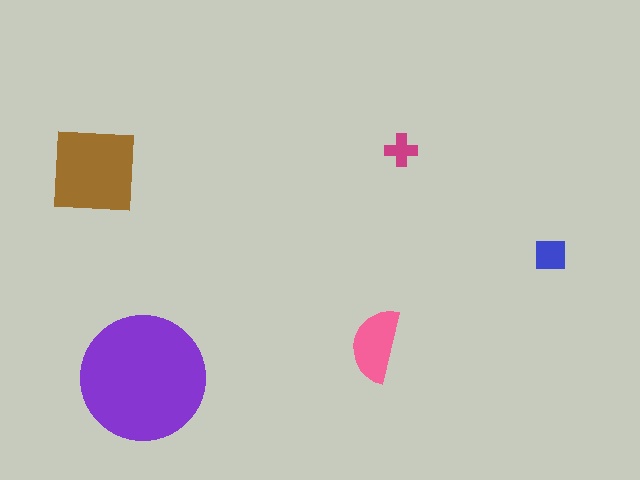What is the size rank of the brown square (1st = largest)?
2nd.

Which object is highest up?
The magenta cross is topmost.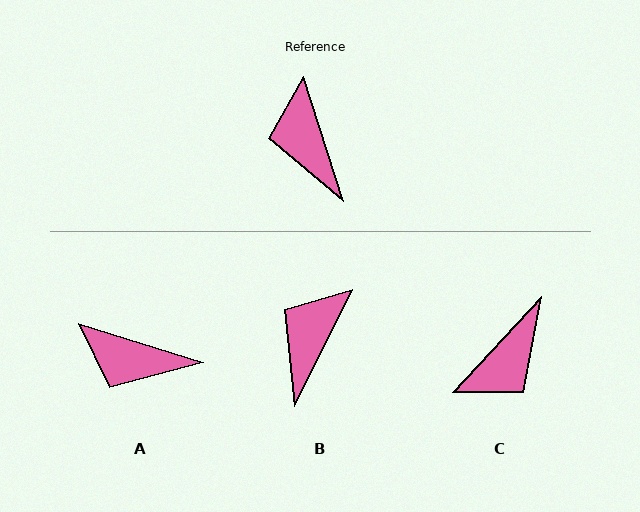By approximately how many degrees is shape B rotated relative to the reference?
Approximately 44 degrees clockwise.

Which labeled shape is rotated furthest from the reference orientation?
C, about 120 degrees away.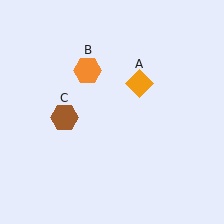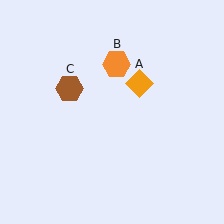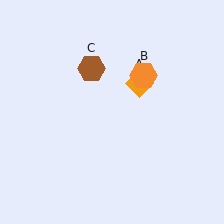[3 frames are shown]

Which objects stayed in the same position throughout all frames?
Orange diamond (object A) remained stationary.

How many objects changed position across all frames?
2 objects changed position: orange hexagon (object B), brown hexagon (object C).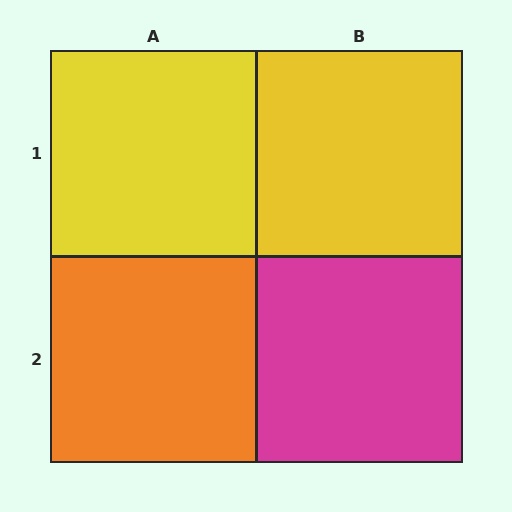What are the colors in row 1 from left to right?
Yellow, yellow.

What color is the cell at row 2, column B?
Magenta.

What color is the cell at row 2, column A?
Orange.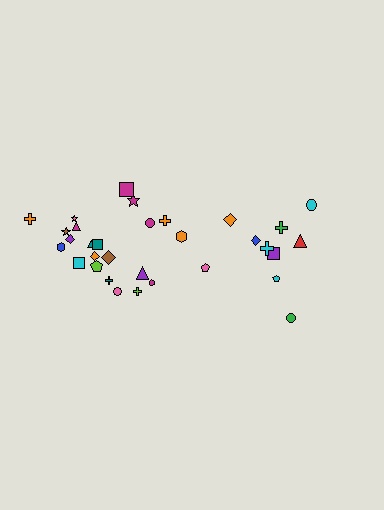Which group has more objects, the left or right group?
The left group.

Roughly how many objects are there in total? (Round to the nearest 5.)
Roughly 30 objects in total.